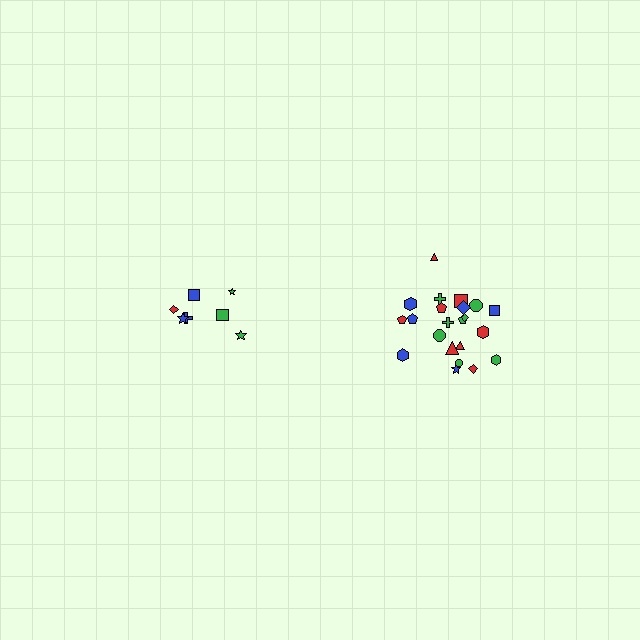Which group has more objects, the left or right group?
The right group.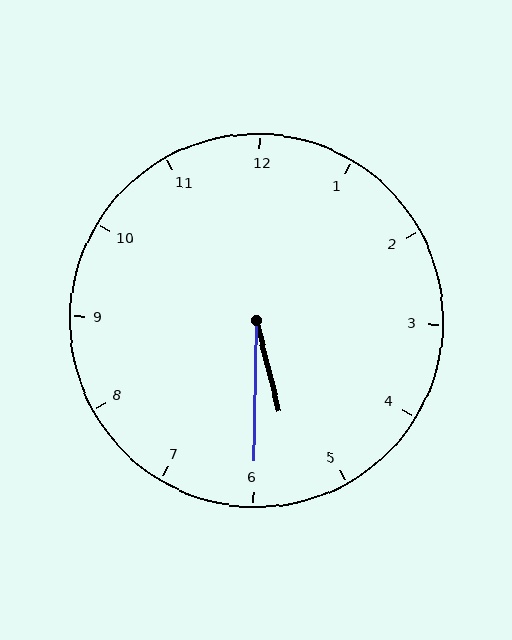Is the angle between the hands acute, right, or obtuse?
It is acute.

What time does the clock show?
5:30.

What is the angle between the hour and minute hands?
Approximately 15 degrees.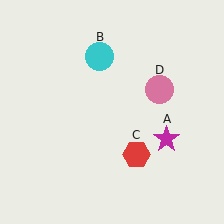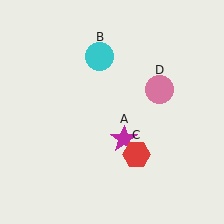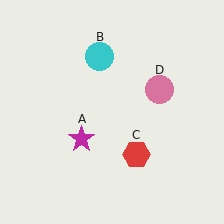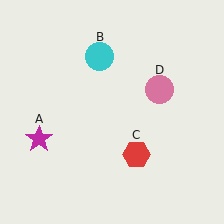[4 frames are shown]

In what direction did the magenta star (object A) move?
The magenta star (object A) moved left.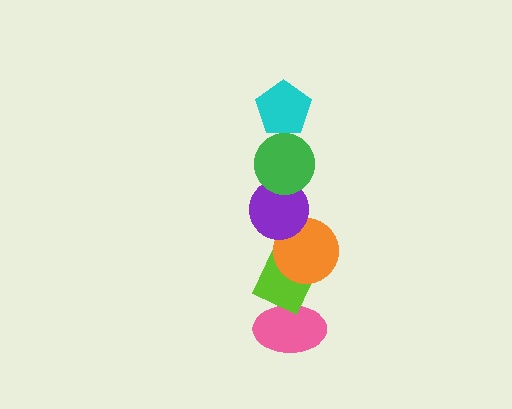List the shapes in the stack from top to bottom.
From top to bottom: the cyan pentagon, the green circle, the purple circle, the orange circle, the lime diamond, the pink ellipse.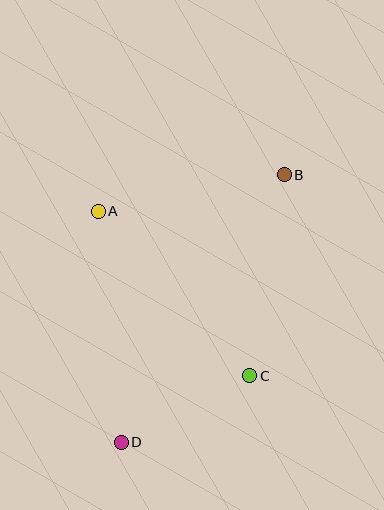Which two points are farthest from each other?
Points B and D are farthest from each other.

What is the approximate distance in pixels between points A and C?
The distance between A and C is approximately 224 pixels.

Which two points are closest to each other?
Points C and D are closest to each other.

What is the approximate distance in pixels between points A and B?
The distance between A and B is approximately 190 pixels.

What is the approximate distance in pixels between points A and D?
The distance between A and D is approximately 232 pixels.